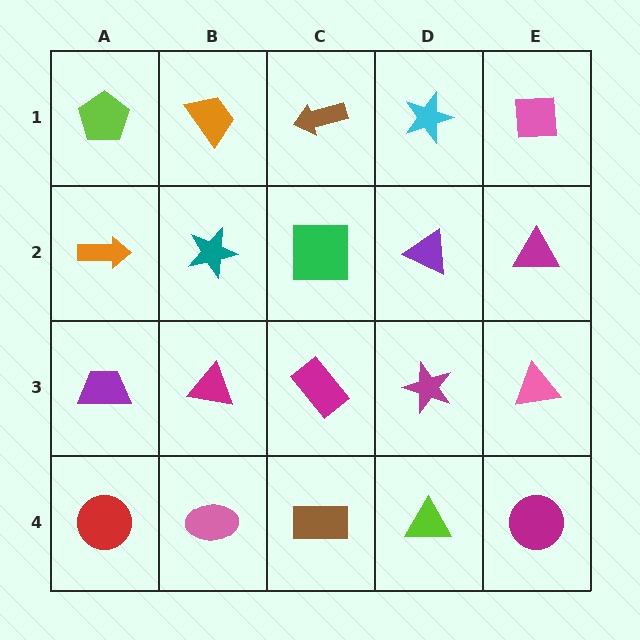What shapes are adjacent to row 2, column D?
A cyan star (row 1, column D), a magenta star (row 3, column D), a green square (row 2, column C), a magenta triangle (row 2, column E).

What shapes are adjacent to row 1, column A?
An orange arrow (row 2, column A), an orange trapezoid (row 1, column B).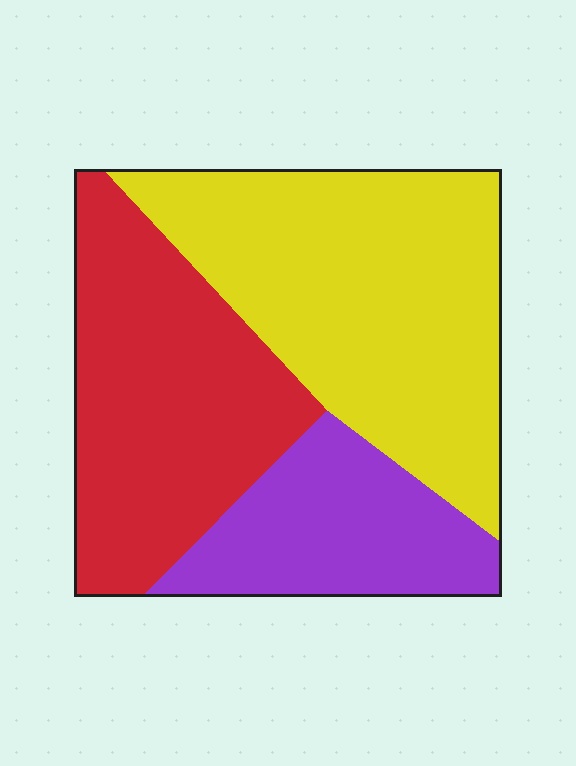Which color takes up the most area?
Yellow, at roughly 45%.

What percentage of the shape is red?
Red covers 35% of the shape.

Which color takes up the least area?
Purple, at roughly 20%.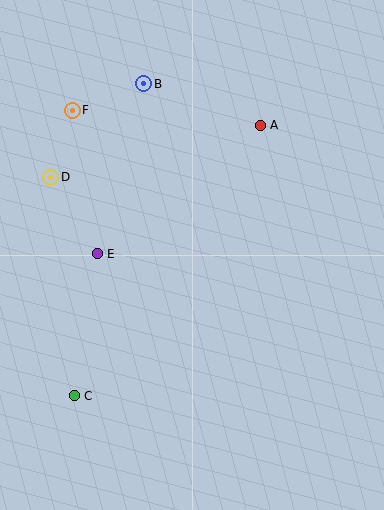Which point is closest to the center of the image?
Point E at (97, 254) is closest to the center.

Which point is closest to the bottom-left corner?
Point C is closest to the bottom-left corner.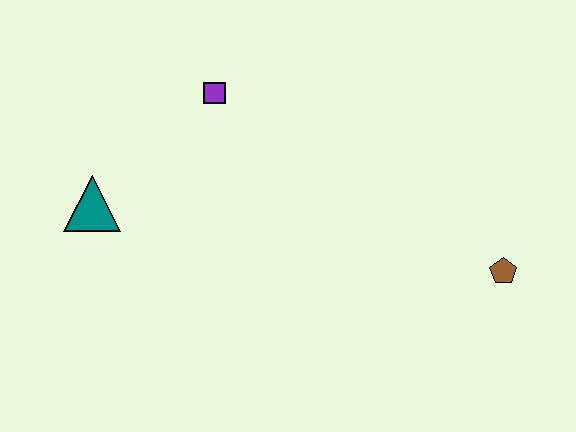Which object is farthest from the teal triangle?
The brown pentagon is farthest from the teal triangle.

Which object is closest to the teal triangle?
The purple square is closest to the teal triangle.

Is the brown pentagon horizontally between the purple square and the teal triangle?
No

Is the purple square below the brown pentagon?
No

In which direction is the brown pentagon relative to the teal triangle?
The brown pentagon is to the right of the teal triangle.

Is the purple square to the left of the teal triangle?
No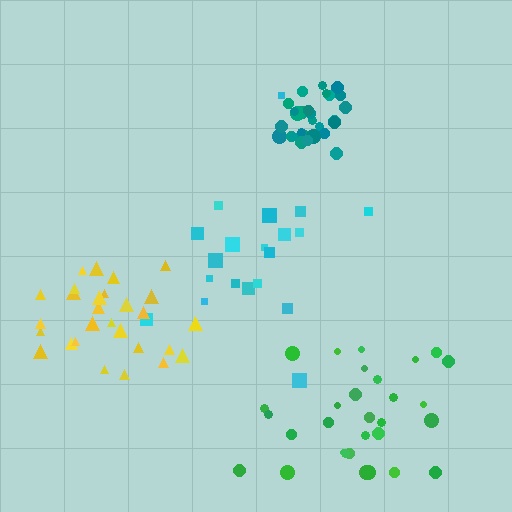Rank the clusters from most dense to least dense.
teal, yellow, cyan, green.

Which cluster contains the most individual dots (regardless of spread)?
Green (31).